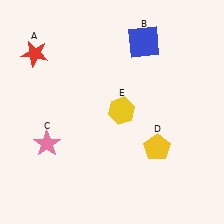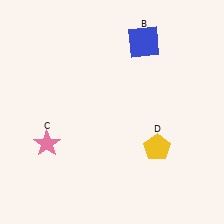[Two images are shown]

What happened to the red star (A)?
The red star (A) was removed in Image 2. It was in the top-left area of Image 1.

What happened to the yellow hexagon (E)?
The yellow hexagon (E) was removed in Image 2. It was in the top-right area of Image 1.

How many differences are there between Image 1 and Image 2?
There are 2 differences between the two images.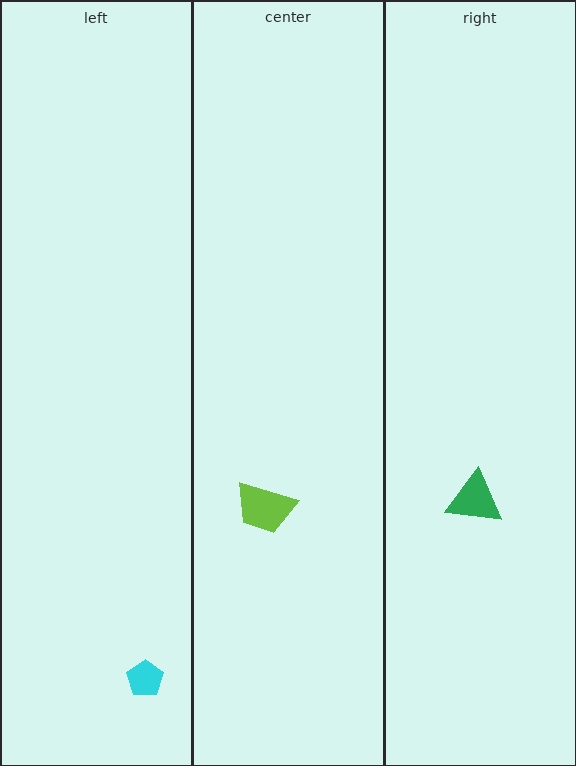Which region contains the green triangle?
The right region.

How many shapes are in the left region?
1.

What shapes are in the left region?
The cyan pentagon.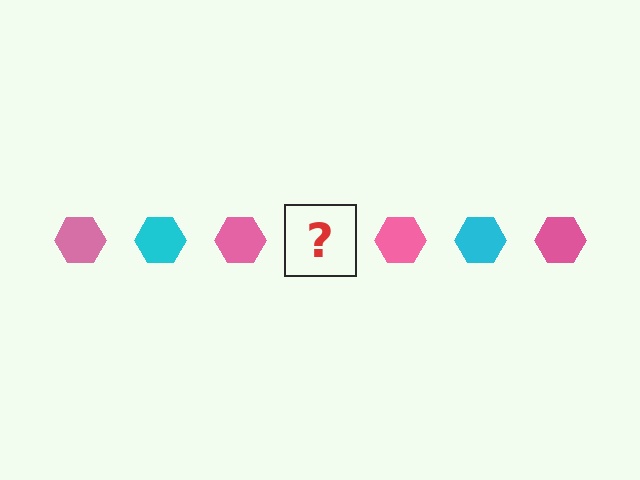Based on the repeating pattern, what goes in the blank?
The blank should be a cyan hexagon.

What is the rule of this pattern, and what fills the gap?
The rule is that the pattern cycles through pink, cyan hexagons. The gap should be filled with a cyan hexagon.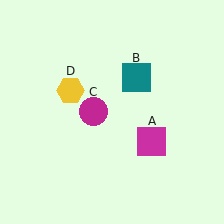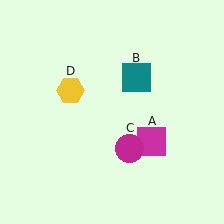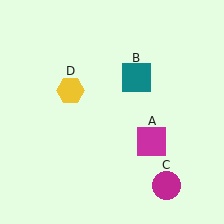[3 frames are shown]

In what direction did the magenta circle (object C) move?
The magenta circle (object C) moved down and to the right.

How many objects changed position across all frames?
1 object changed position: magenta circle (object C).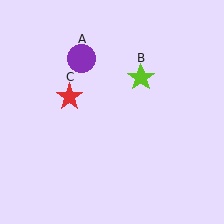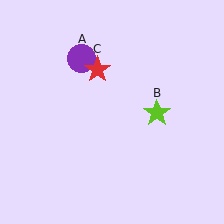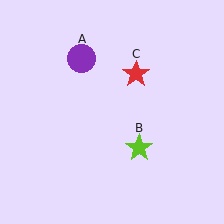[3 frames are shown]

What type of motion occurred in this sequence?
The lime star (object B), red star (object C) rotated clockwise around the center of the scene.